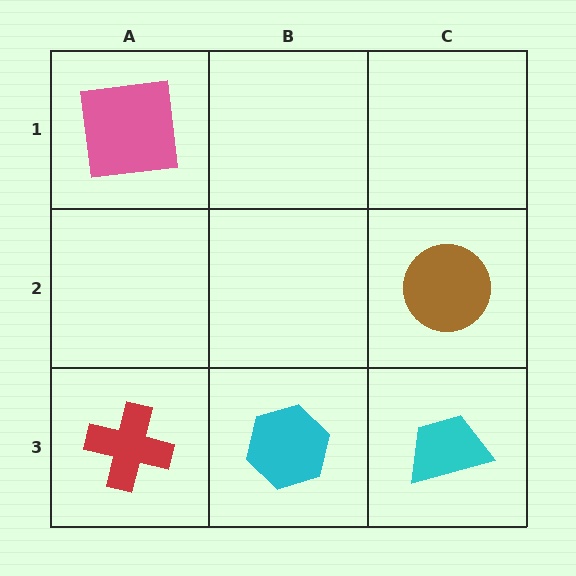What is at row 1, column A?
A pink square.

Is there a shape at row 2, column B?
No, that cell is empty.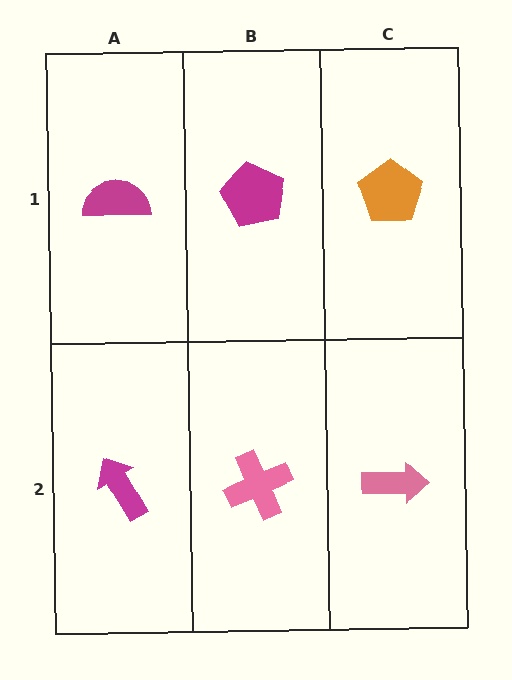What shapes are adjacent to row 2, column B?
A magenta pentagon (row 1, column B), a magenta arrow (row 2, column A), a pink arrow (row 2, column C).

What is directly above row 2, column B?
A magenta pentagon.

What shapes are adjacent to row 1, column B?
A pink cross (row 2, column B), a magenta semicircle (row 1, column A), an orange pentagon (row 1, column C).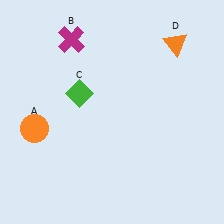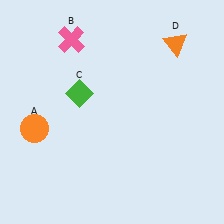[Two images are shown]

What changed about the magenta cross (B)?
In Image 1, B is magenta. In Image 2, it changed to pink.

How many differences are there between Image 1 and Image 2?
There is 1 difference between the two images.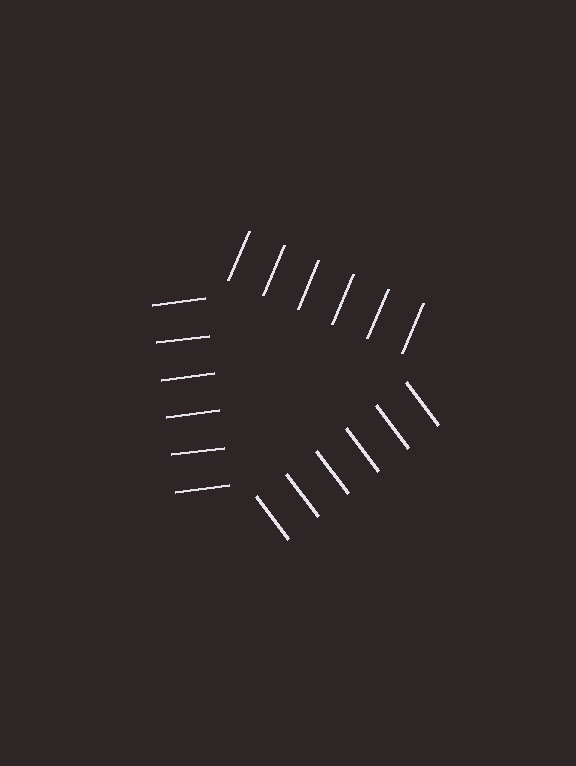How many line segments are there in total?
18 — 6 along each of the 3 edges.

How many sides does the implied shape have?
3 sides — the line-ends trace a triangle.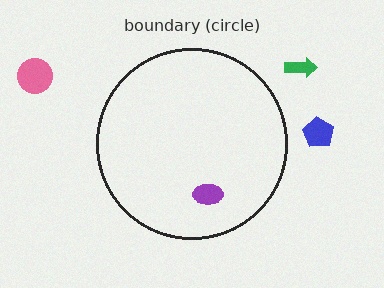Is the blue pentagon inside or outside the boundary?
Outside.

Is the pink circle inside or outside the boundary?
Outside.